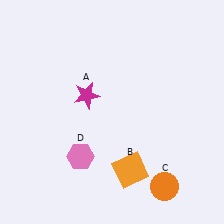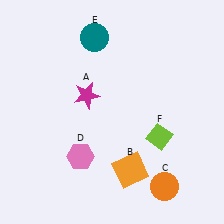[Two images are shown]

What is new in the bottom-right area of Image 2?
A lime diamond (F) was added in the bottom-right area of Image 2.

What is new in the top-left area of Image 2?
A teal circle (E) was added in the top-left area of Image 2.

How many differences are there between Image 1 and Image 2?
There are 2 differences between the two images.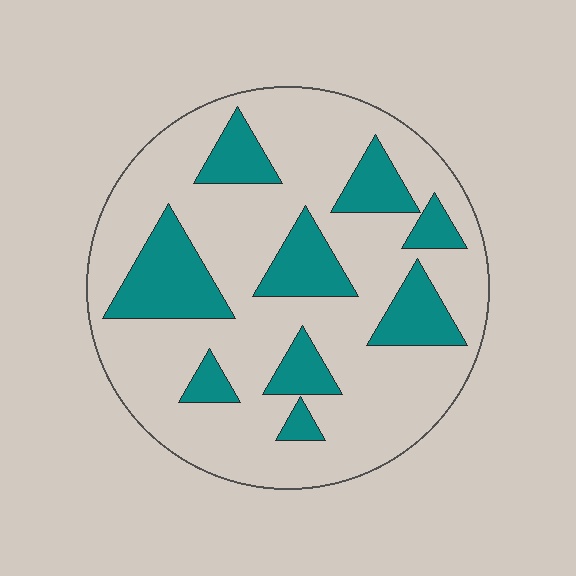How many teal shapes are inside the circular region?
9.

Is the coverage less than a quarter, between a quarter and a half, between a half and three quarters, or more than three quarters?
Between a quarter and a half.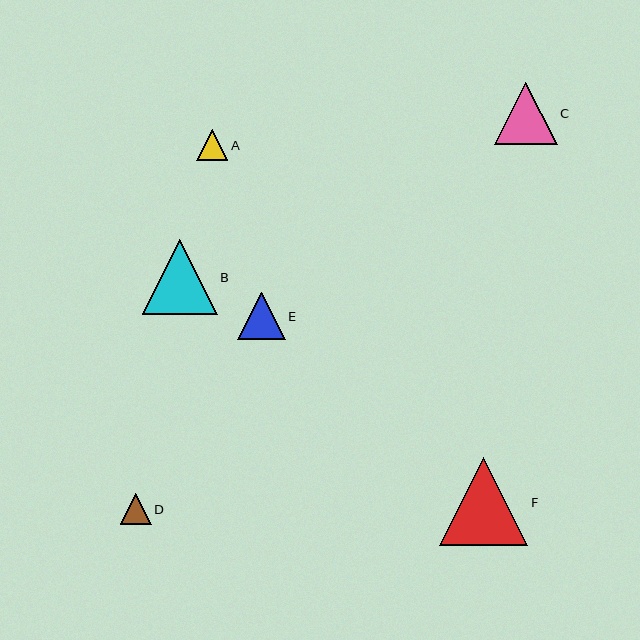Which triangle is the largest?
Triangle F is the largest with a size of approximately 88 pixels.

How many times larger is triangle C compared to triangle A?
Triangle C is approximately 2.0 times the size of triangle A.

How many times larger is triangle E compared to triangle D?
Triangle E is approximately 1.5 times the size of triangle D.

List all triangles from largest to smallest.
From largest to smallest: F, B, C, E, D, A.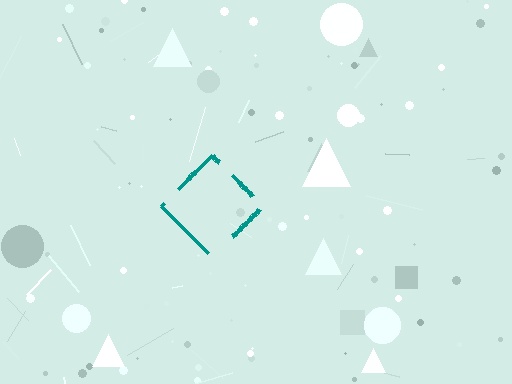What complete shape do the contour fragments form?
The contour fragments form a diamond.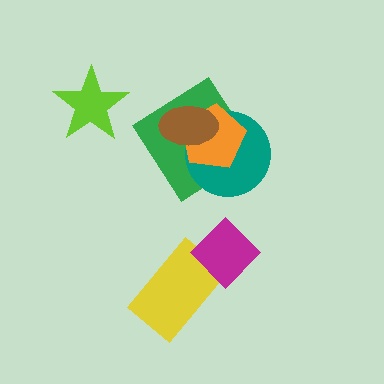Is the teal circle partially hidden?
Yes, it is partially covered by another shape.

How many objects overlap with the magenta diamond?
1 object overlaps with the magenta diamond.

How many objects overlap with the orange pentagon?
3 objects overlap with the orange pentagon.